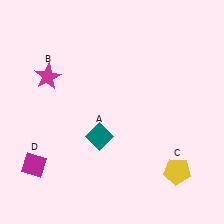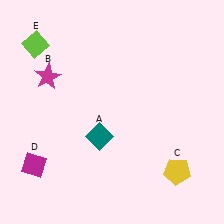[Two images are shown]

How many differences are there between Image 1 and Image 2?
There is 1 difference between the two images.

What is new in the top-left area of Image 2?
A lime diamond (E) was added in the top-left area of Image 2.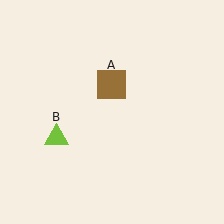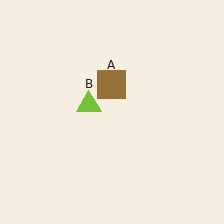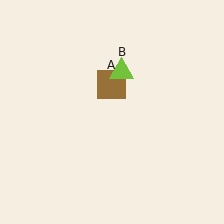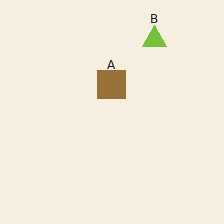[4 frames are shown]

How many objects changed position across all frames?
1 object changed position: lime triangle (object B).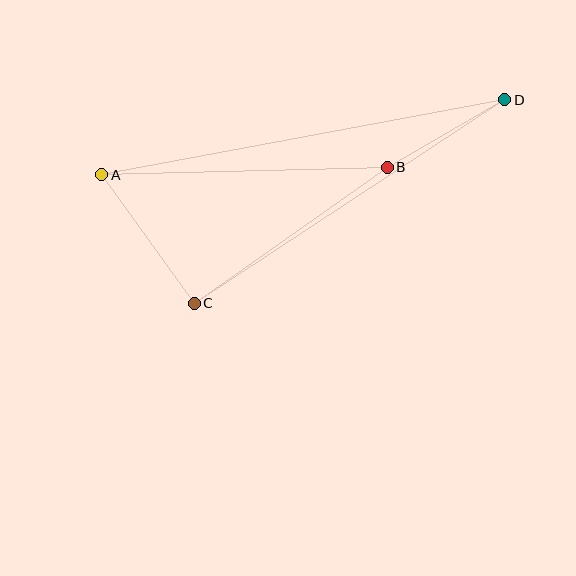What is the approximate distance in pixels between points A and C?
The distance between A and C is approximately 159 pixels.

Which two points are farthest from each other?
Points A and D are farthest from each other.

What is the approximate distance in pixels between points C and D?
The distance between C and D is approximately 371 pixels.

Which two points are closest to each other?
Points B and D are closest to each other.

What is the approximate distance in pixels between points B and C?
The distance between B and C is approximately 236 pixels.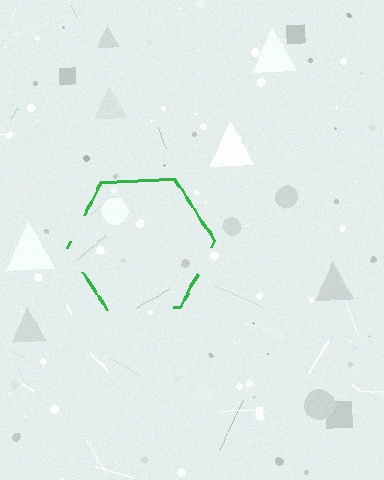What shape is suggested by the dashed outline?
The dashed outline suggests a hexagon.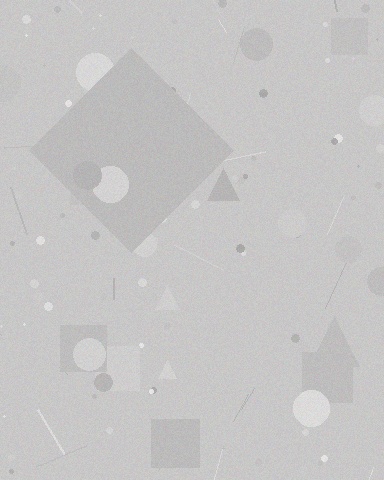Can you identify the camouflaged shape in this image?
The camouflaged shape is a diamond.